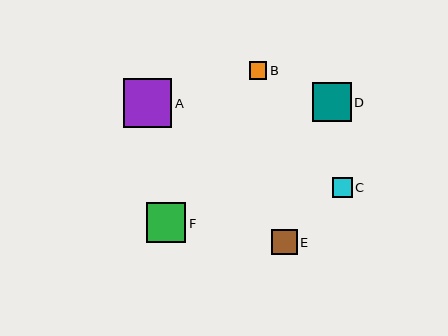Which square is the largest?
Square A is the largest with a size of approximately 48 pixels.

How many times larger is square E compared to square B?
Square E is approximately 1.5 times the size of square B.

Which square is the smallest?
Square B is the smallest with a size of approximately 18 pixels.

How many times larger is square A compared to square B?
Square A is approximately 2.7 times the size of square B.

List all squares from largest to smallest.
From largest to smallest: A, F, D, E, C, B.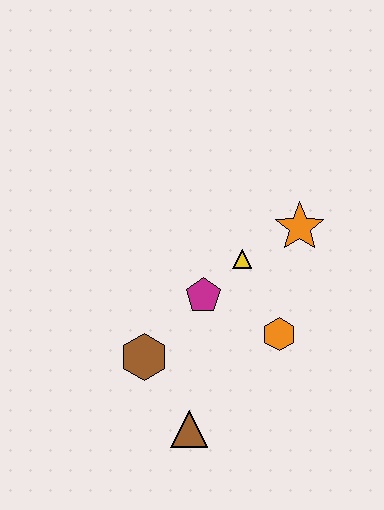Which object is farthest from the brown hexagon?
The orange star is farthest from the brown hexagon.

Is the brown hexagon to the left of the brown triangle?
Yes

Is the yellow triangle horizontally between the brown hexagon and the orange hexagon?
Yes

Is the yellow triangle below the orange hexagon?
No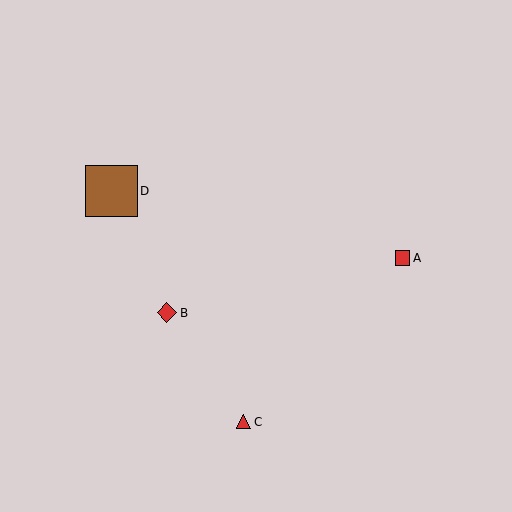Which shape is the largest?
The brown square (labeled D) is the largest.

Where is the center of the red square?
The center of the red square is at (402, 258).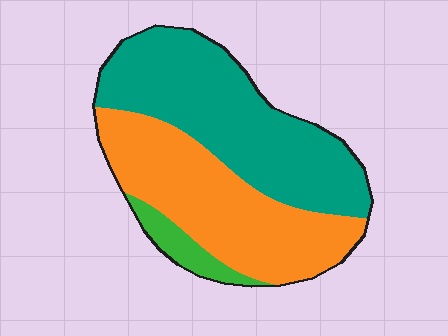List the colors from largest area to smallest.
From largest to smallest: teal, orange, green.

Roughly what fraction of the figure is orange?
Orange takes up about two fifths (2/5) of the figure.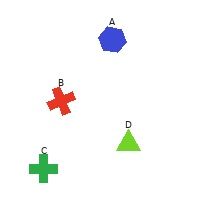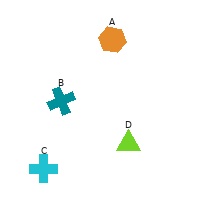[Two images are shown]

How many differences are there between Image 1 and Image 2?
There are 3 differences between the two images.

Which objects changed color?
A changed from blue to orange. B changed from red to teal. C changed from green to cyan.